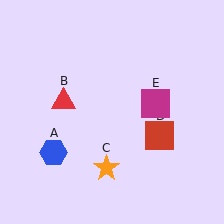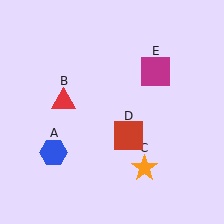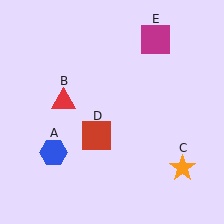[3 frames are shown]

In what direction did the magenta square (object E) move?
The magenta square (object E) moved up.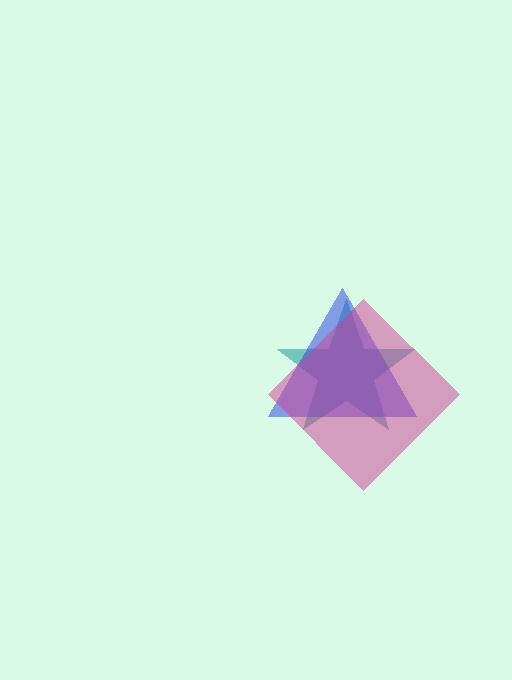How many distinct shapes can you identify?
There are 3 distinct shapes: a teal star, a blue triangle, a magenta diamond.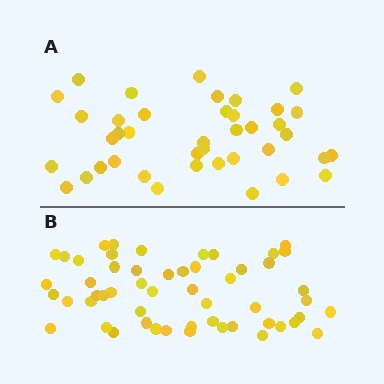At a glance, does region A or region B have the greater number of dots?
Region B (the bottom region) has more dots.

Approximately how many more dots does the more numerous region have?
Region B has approximately 15 more dots than region A.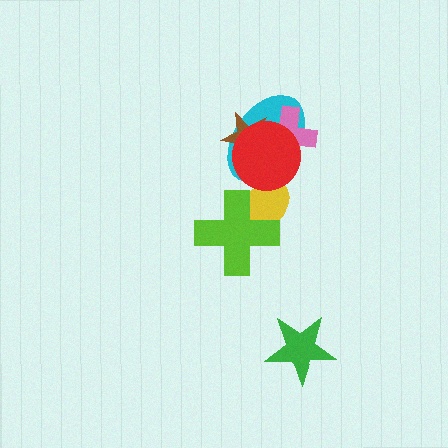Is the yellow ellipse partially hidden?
Yes, it is partially covered by another shape.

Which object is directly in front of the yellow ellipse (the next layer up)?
The cyan ellipse is directly in front of the yellow ellipse.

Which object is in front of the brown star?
The red circle is in front of the brown star.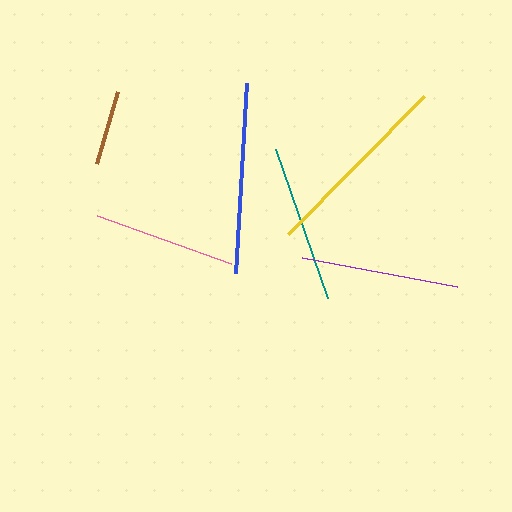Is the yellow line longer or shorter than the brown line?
The yellow line is longer than the brown line.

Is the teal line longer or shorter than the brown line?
The teal line is longer than the brown line.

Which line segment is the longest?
The yellow line is the longest at approximately 194 pixels.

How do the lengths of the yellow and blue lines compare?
The yellow and blue lines are approximately the same length.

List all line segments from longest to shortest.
From longest to shortest: yellow, blue, teal, purple, pink, brown.